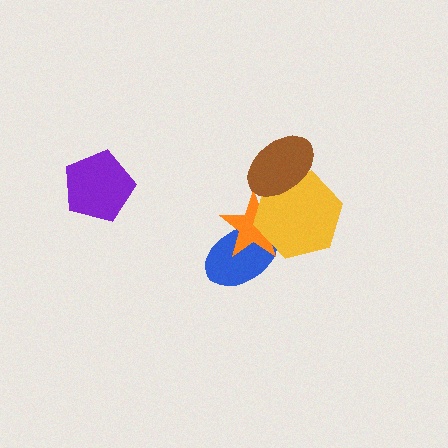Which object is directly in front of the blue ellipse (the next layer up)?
The orange star is directly in front of the blue ellipse.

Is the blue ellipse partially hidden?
Yes, it is partially covered by another shape.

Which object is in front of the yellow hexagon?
The brown ellipse is in front of the yellow hexagon.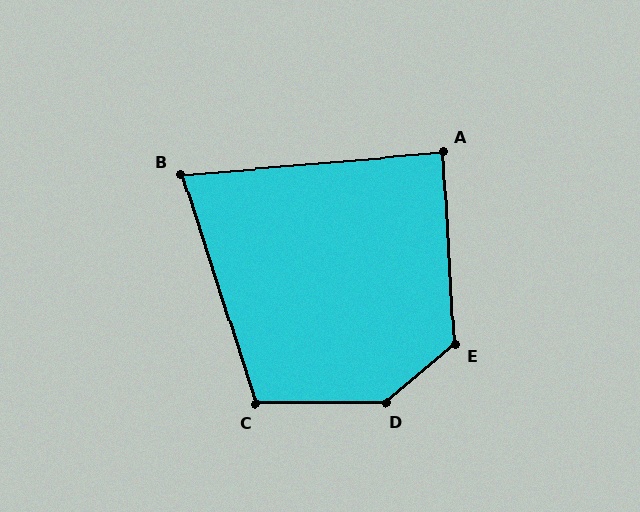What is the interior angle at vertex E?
Approximately 127 degrees (obtuse).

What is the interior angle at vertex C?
Approximately 108 degrees (obtuse).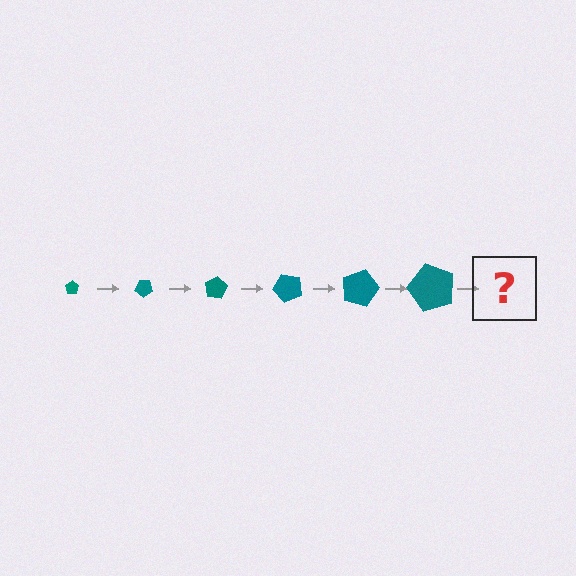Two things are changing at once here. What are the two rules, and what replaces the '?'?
The two rules are that the pentagon grows larger each step and it rotates 40 degrees each step. The '?' should be a pentagon, larger than the previous one and rotated 240 degrees from the start.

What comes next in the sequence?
The next element should be a pentagon, larger than the previous one and rotated 240 degrees from the start.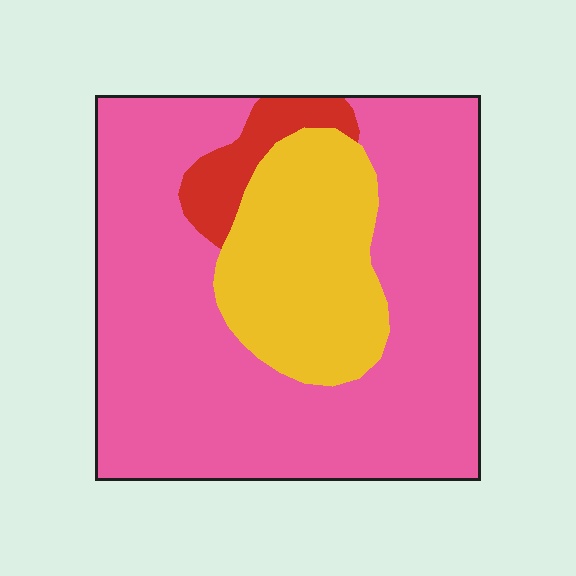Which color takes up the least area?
Red, at roughly 5%.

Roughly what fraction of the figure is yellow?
Yellow takes up between a sixth and a third of the figure.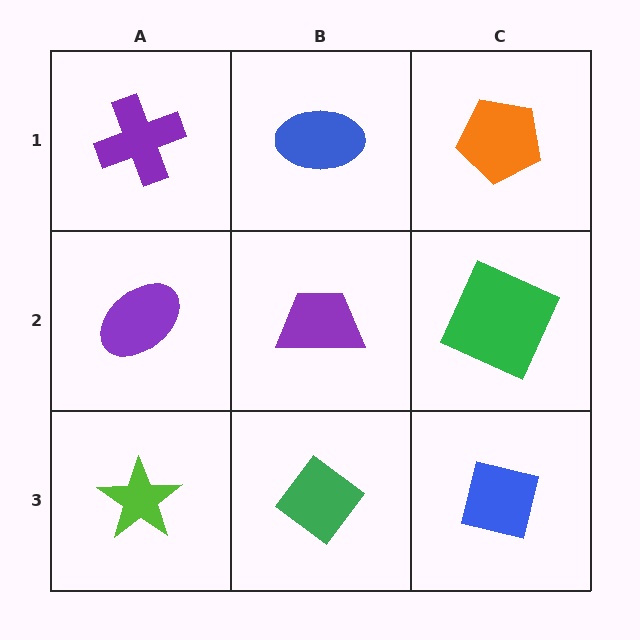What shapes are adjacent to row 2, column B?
A blue ellipse (row 1, column B), a green diamond (row 3, column B), a purple ellipse (row 2, column A), a green square (row 2, column C).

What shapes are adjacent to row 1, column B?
A purple trapezoid (row 2, column B), a purple cross (row 1, column A), an orange pentagon (row 1, column C).